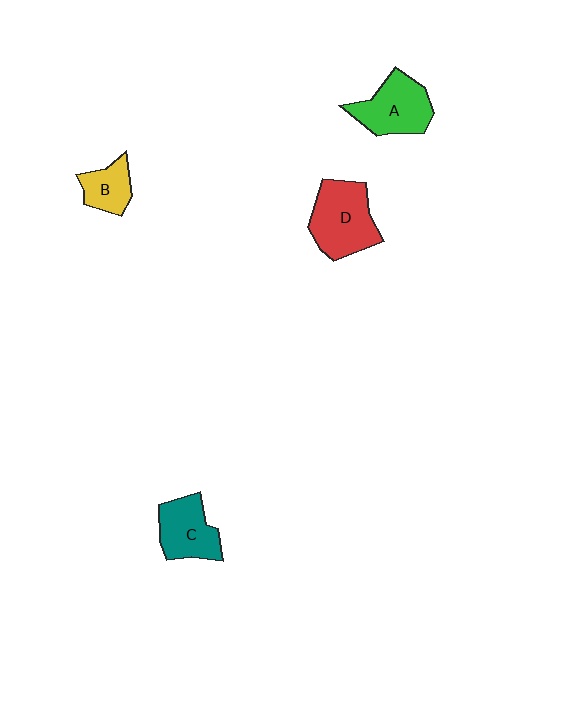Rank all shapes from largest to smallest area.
From largest to smallest: D (red), A (green), C (teal), B (yellow).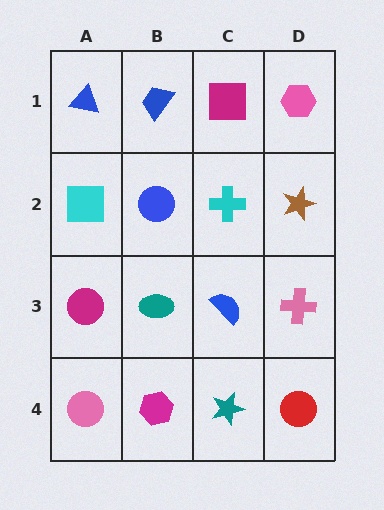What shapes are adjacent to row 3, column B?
A blue circle (row 2, column B), a magenta hexagon (row 4, column B), a magenta circle (row 3, column A), a blue semicircle (row 3, column C).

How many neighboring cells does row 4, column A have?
2.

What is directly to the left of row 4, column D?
A teal star.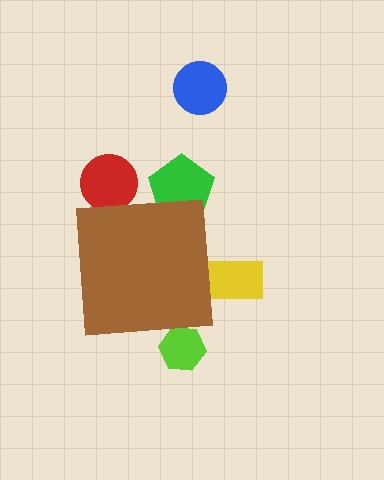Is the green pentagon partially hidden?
Yes, the green pentagon is partially hidden behind the brown square.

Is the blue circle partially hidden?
No, the blue circle is fully visible.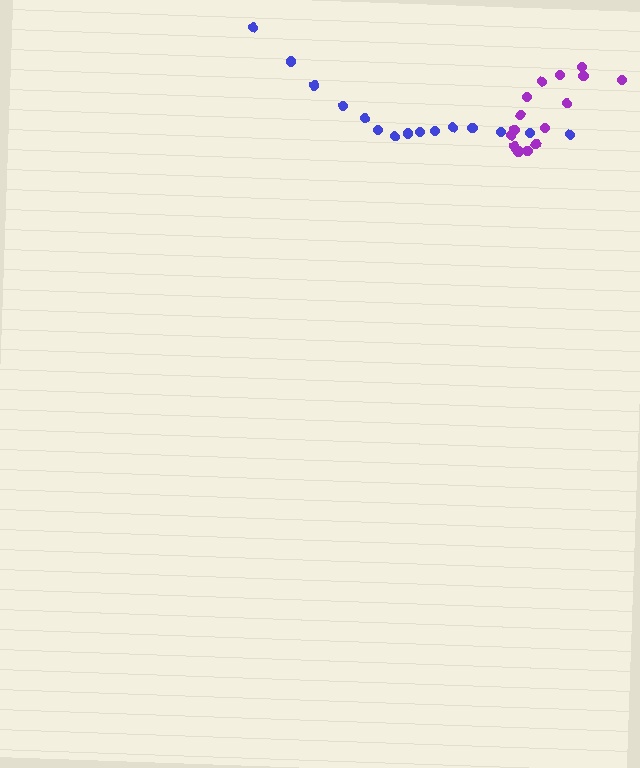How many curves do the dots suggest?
There are 2 distinct paths.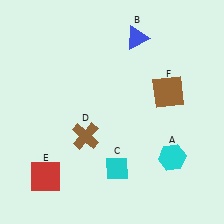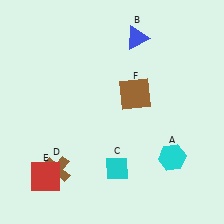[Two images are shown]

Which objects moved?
The objects that moved are: the brown cross (D), the brown square (F).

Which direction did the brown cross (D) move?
The brown cross (D) moved down.